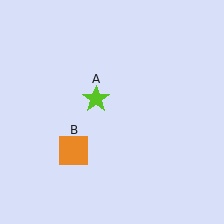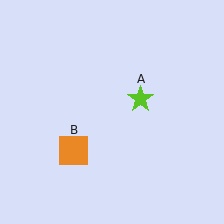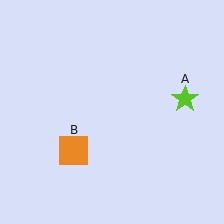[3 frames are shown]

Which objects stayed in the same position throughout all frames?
Orange square (object B) remained stationary.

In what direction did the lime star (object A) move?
The lime star (object A) moved right.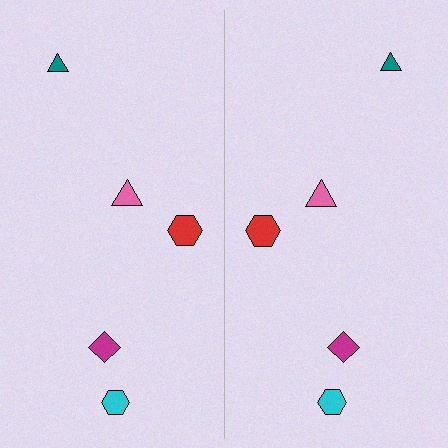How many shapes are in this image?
There are 10 shapes in this image.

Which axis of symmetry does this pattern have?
The pattern has a vertical axis of symmetry running through the center of the image.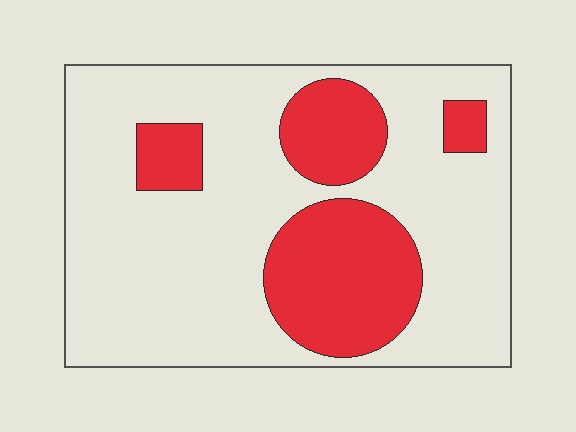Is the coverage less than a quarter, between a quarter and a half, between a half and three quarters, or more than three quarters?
Between a quarter and a half.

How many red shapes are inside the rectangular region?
4.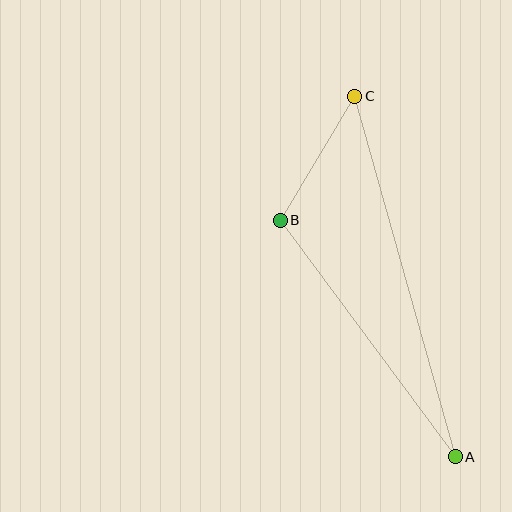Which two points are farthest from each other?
Points A and C are farthest from each other.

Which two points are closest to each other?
Points B and C are closest to each other.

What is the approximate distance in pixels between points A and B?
The distance between A and B is approximately 294 pixels.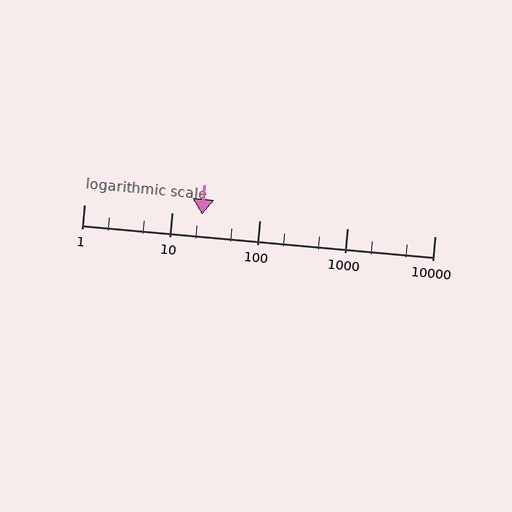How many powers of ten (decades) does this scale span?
The scale spans 4 decades, from 1 to 10000.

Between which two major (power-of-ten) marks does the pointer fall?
The pointer is between 10 and 100.